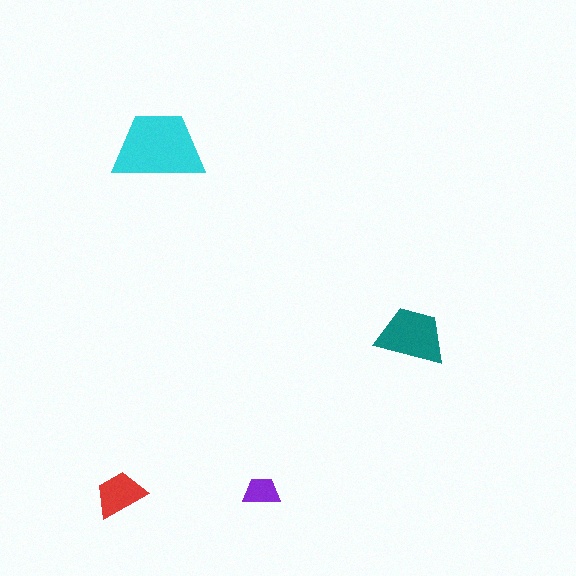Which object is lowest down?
The red trapezoid is bottommost.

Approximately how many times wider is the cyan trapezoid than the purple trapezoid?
About 2.5 times wider.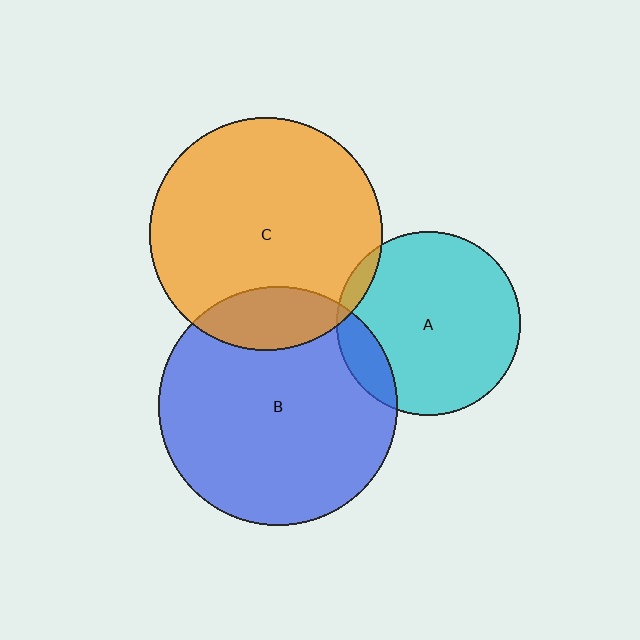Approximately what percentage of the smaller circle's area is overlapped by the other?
Approximately 5%.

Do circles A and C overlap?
Yes.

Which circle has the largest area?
Circle B (blue).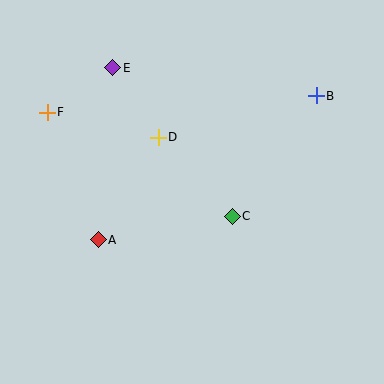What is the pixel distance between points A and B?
The distance between A and B is 261 pixels.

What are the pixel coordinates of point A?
Point A is at (98, 240).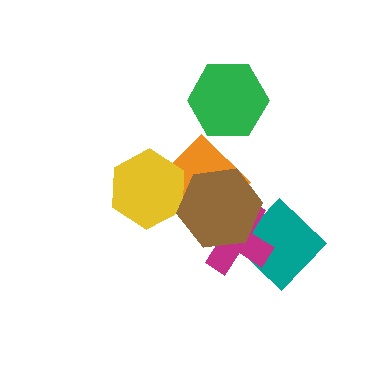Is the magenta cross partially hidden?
Yes, it is partially covered by another shape.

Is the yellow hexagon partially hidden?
Yes, it is partially covered by another shape.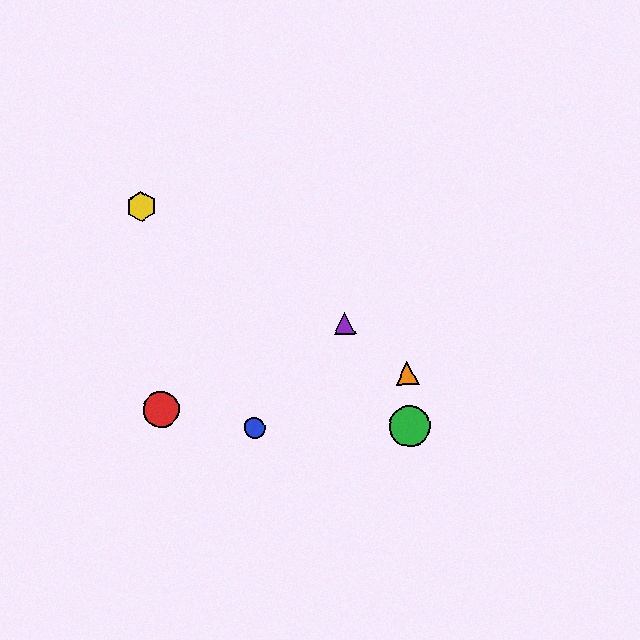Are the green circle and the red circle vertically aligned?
No, the green circle is at x≈410 and the red circle is at x≈161.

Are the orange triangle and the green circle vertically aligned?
Yes, both are at x≈407.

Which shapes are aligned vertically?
The green circle, the orange triangle are aligned vertically.